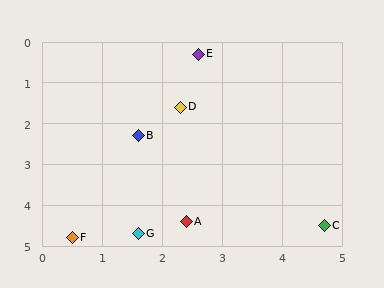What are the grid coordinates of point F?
Point F is at approximately (0.5, 4.8).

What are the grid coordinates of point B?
Point B is at approximately (1.6, 2.3).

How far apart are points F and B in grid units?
Points F and B are about 2.7 grid units apart.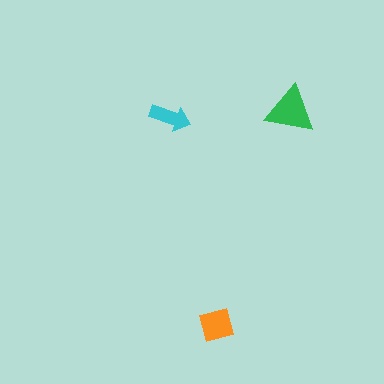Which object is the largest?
The green triangle.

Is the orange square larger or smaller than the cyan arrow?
Larger.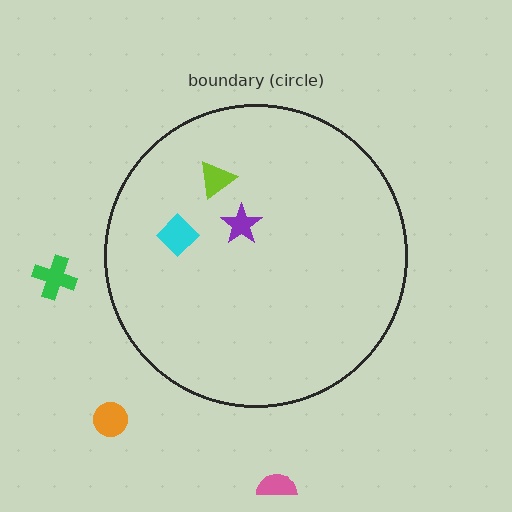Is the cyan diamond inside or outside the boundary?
Inside.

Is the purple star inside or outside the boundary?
Inside.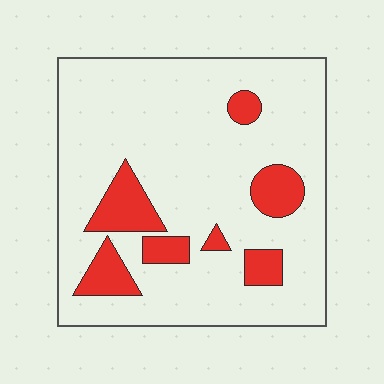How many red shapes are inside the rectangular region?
7.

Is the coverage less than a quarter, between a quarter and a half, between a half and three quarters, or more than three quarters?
Less than a quarter.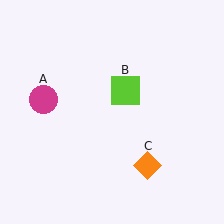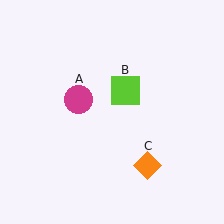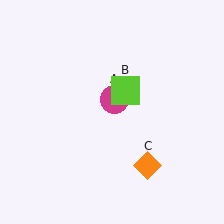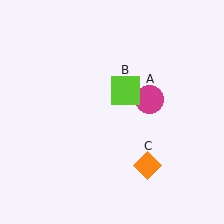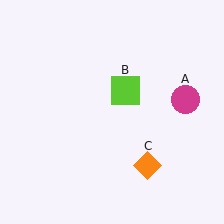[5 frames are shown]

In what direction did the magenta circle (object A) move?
The magenta circle (object A) moved right.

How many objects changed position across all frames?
1 object changed position: magenta circle (object A).